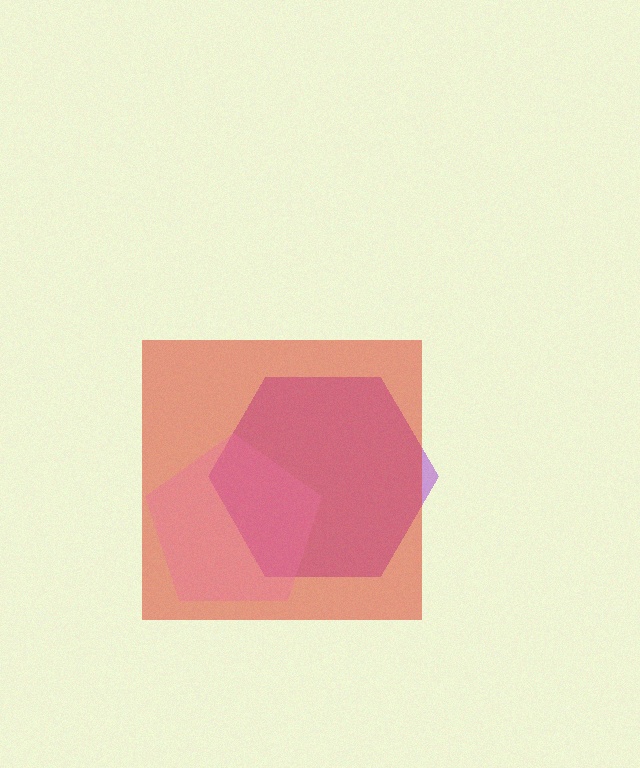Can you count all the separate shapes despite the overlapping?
Yes, there are 3 separate shapes.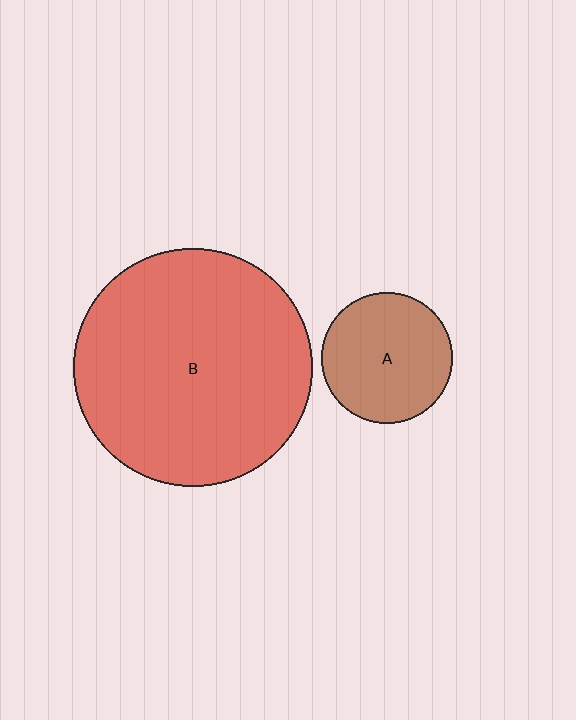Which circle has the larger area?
Circle B (red).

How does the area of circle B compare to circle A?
Approximately 3.3 times.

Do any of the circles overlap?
No, none of the circles overlap.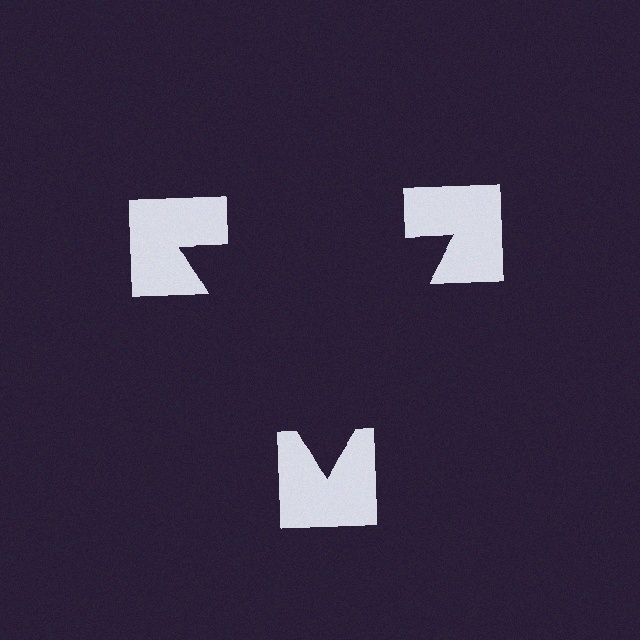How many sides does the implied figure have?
3 sides.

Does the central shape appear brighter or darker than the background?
It typically appears slightly darker than the background, even though no actual brightness change is drawn.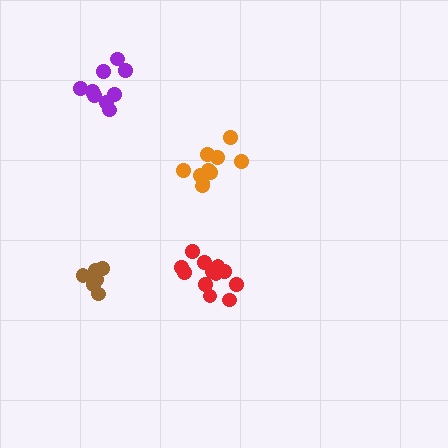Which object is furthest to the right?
The orange cluster is rightmost.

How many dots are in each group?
Group 1: 9 dots, Group 2: 10 dots, Group 3: 12 dots, Group 4: 8 dots (39 total).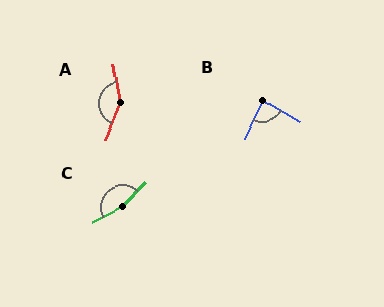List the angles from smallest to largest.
B (85°), A (147°), C (163°).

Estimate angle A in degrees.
Approximately 147 degrees.